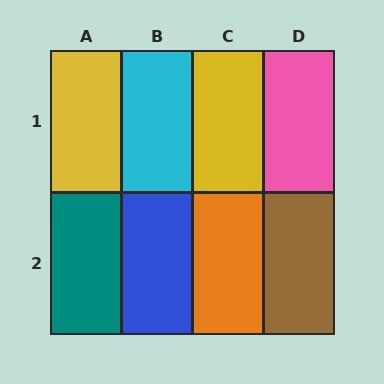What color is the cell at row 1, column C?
Yellow.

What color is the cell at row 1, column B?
Cyan.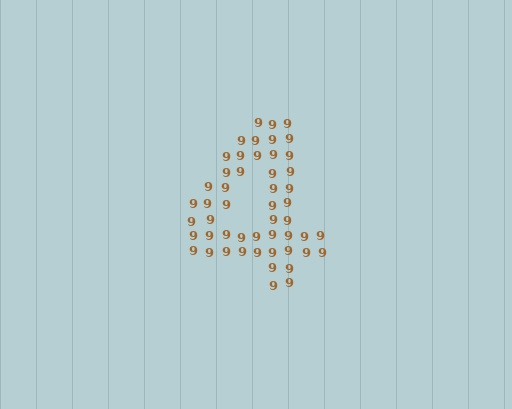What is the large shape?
The large shape is the digit 4.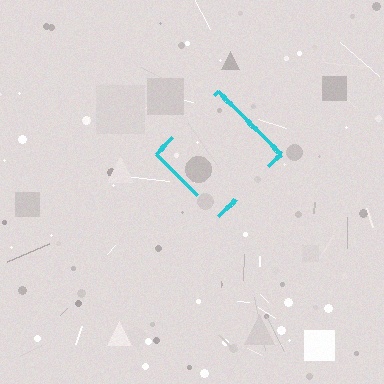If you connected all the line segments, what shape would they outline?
They would outline a diamond.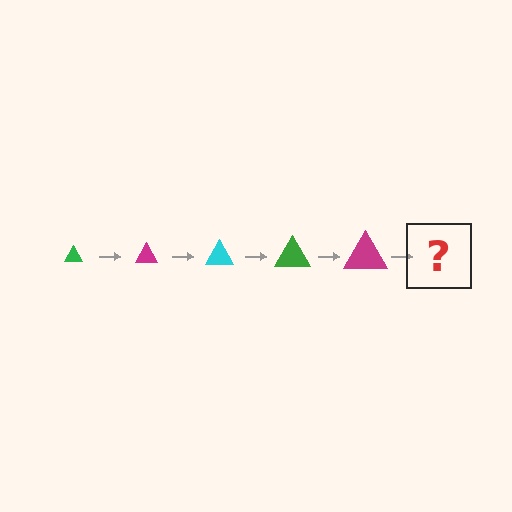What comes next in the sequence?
The next element should be a cyan triangle, larger than the previous one.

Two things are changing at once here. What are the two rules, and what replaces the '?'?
The two rules are that the triangle grows larger each step and the color cycles through green, magenta, and cyan. The '?' should be a cyan triangle, larger than the previous one.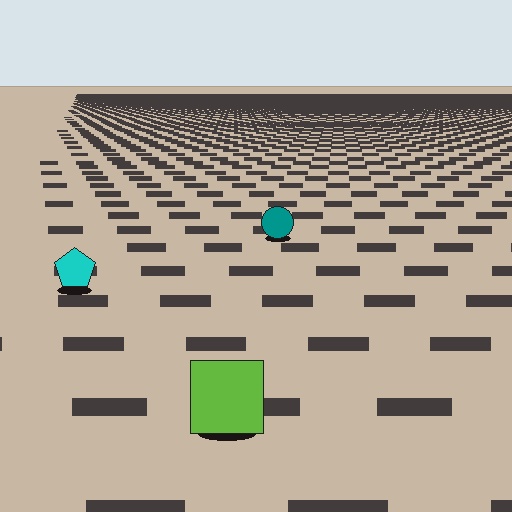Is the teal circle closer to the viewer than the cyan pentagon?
No. The cyan pentagon is closer — you can tell from the texture gradient: the ground texture is coarser near it.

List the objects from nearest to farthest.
From nearest to farthest: the lime square, the cyan pentagon, the teal circle.